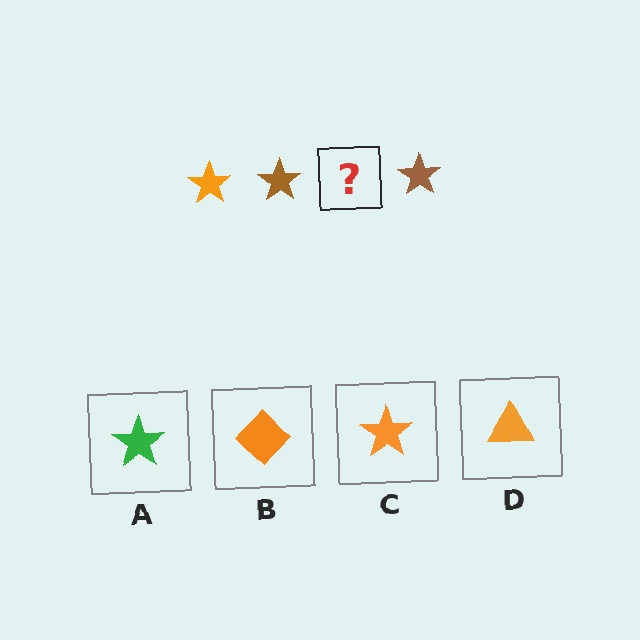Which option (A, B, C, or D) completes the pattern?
C.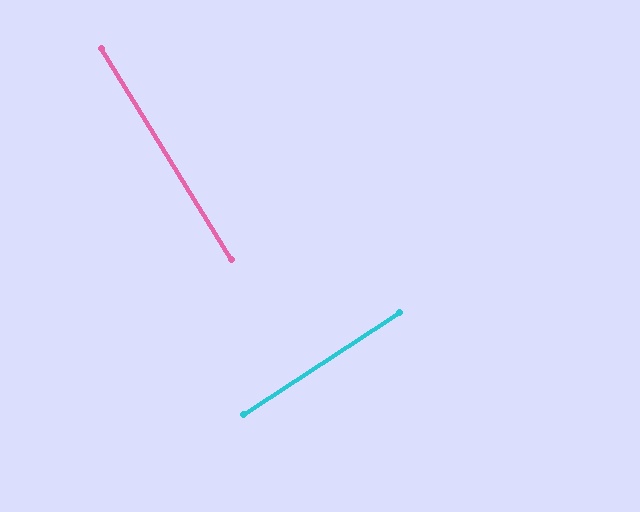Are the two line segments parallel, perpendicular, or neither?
Perpendicular — they meet at approximately 89°.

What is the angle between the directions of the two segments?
Approximately 89 degrees.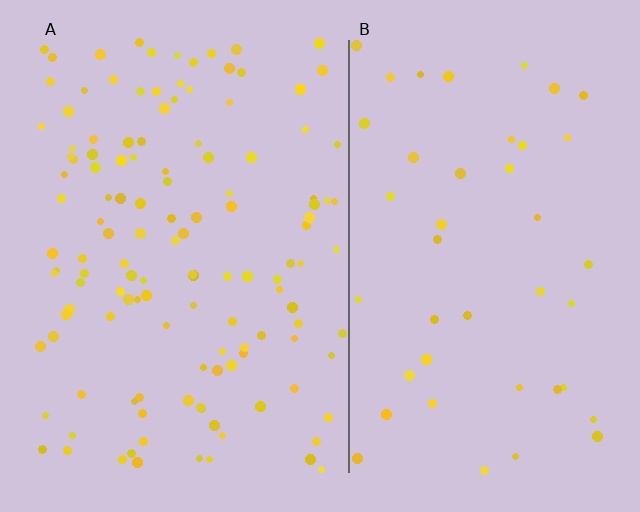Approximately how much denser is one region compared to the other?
Approximately 2.9× — region A over region B.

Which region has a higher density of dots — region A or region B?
A (the left).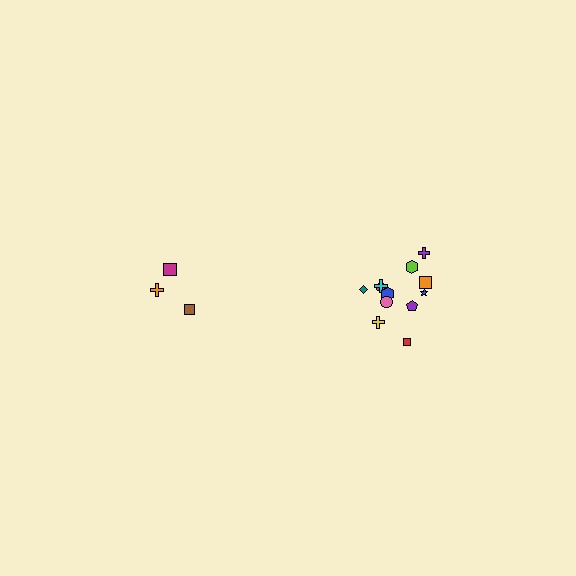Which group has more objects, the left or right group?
The right group.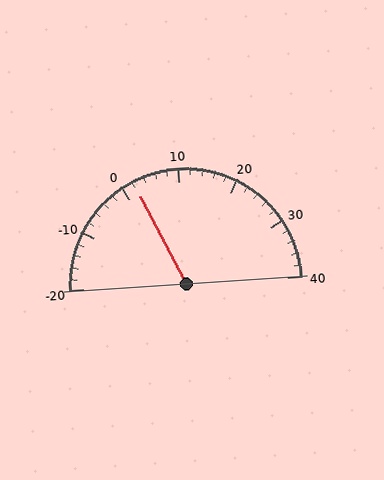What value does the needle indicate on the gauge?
The needle indicates approximately 2.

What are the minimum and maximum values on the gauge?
The gauge ranges from -20 to 40.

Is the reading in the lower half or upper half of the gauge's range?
The reading is in the lower half of the range (-20 to 40).